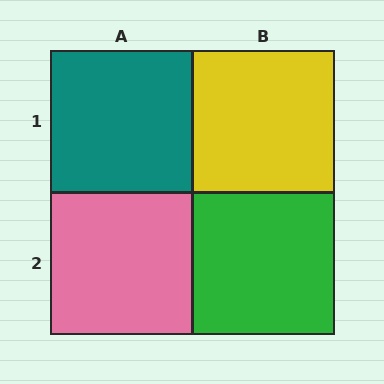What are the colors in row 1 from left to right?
Teal, yellow.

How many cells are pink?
1 cell is pink.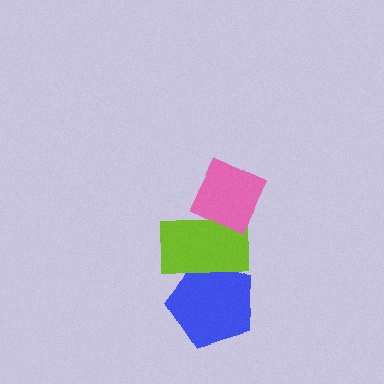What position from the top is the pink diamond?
The pink diamond is 1st from the top.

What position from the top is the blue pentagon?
The blue pentagon is 3rd from the top.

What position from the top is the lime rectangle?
The lime rectangle is 2nd from the top.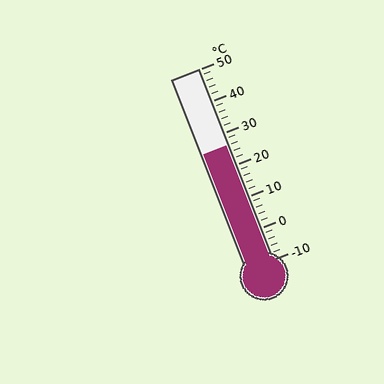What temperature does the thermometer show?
The thermometer shows approximately 26°C.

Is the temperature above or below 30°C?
The temperature is below 30°C.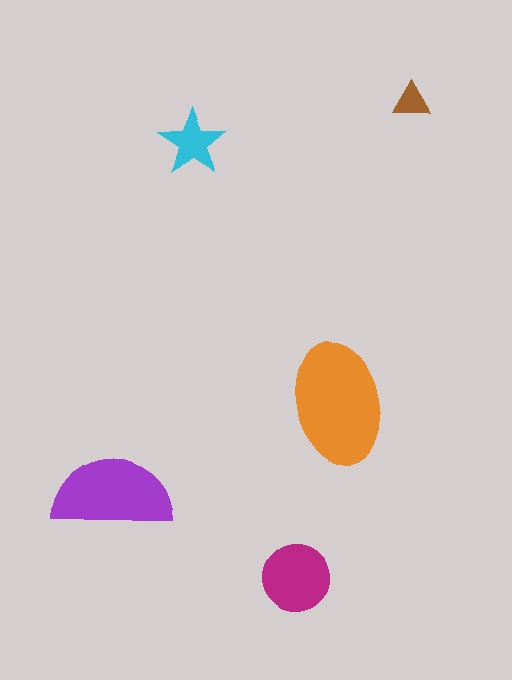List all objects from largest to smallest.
The orange ellipse, the purple semicircle, the magenta circle, the cyan star, the brown triangle.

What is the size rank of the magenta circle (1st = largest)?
3rd.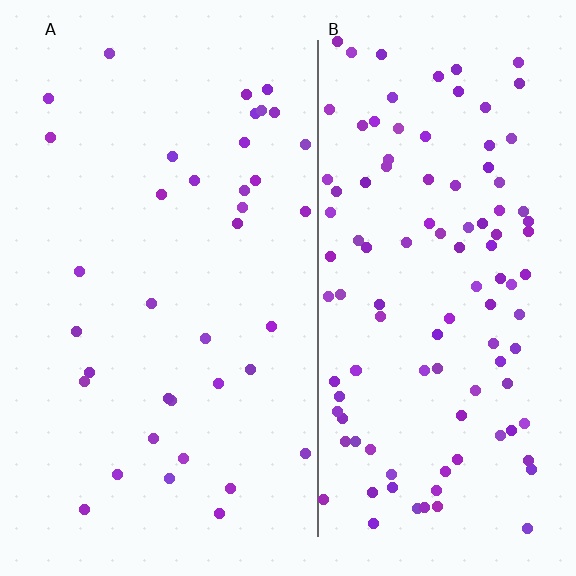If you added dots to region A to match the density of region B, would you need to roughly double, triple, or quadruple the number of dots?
Approximately triple.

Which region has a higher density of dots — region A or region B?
B (the right).